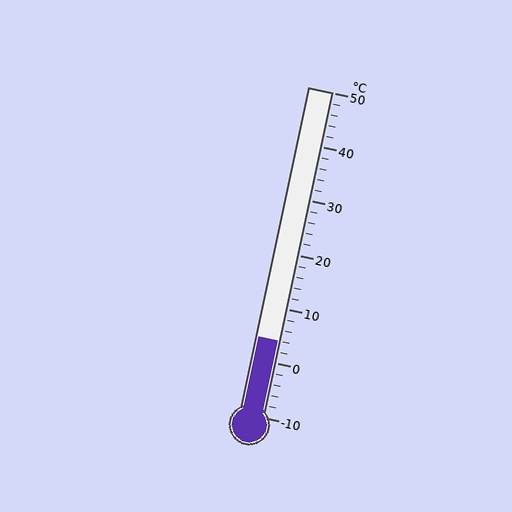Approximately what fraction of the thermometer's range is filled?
The thermometer is filled to approximately 25% of its range.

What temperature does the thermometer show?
The thermometer shows approximately 4°C.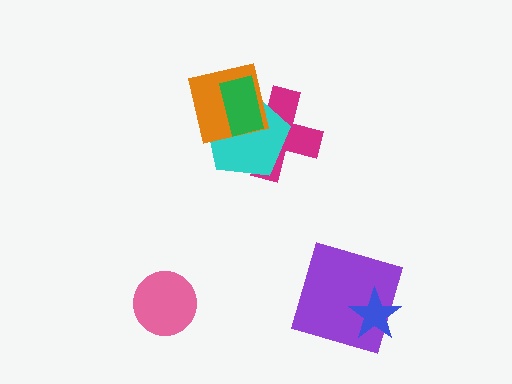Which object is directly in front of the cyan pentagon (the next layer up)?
The orange square is directly in front of the cyan pentagon.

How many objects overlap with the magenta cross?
3 objects overlap with the magenta cross.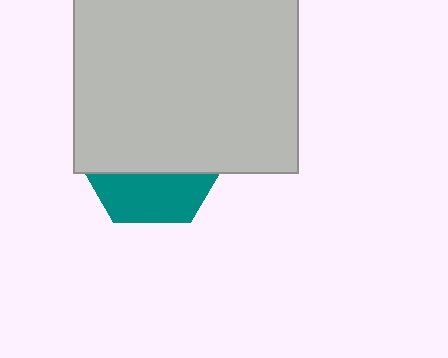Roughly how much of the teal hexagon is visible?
A small part of it is visible (roughly 34%).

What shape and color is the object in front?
The object in front is a light gray square.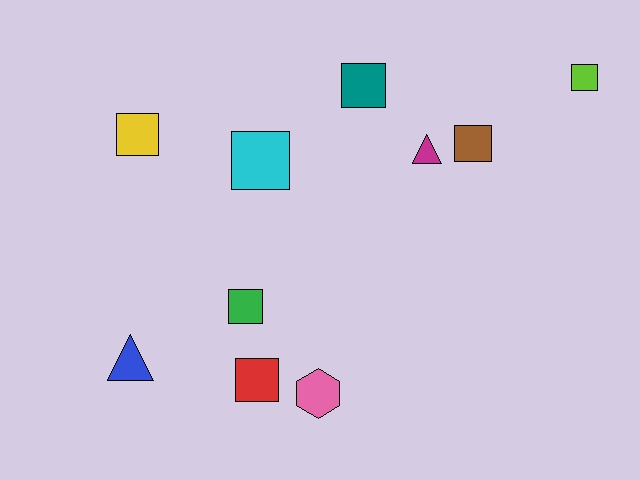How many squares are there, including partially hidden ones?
There are 7 squares.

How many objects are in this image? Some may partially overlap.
There are 10 objects.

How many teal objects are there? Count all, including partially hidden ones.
There is 1 teal object.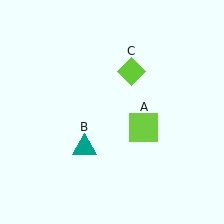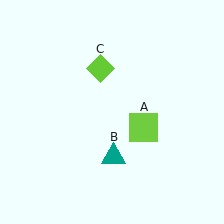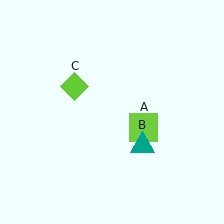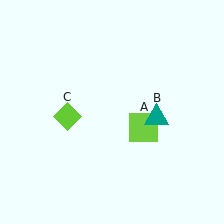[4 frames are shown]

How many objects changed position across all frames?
2 objects changed position: teal triangle (object B), lime diamond (object C).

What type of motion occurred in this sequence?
The teal triangle (object B), lime diamond (object C) rotated counterclockwise around the center of the scene.